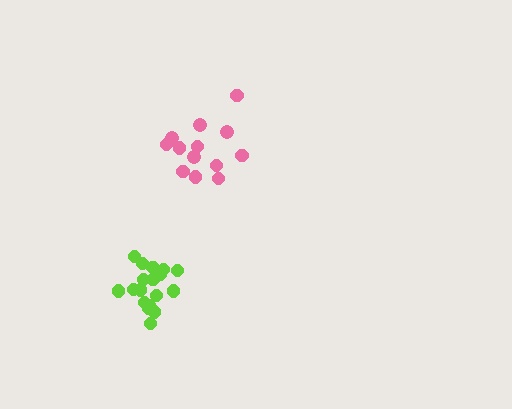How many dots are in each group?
Group 1: 18 dots, Group 2: 13 dots (31 total).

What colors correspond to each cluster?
The clusters are colored: lime, pink.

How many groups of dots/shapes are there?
There are 2 groups.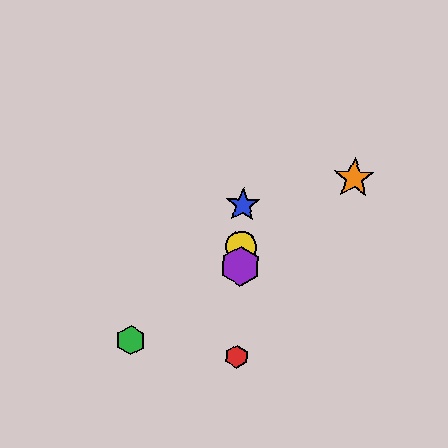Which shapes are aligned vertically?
The red hexagon, the blue star, the yellow circle, the purple hexagon are aligned vertically.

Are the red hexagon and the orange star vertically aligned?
No, the red hexagon is at x≈237 and the orange star is at x≈354.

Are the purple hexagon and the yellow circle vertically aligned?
Yes, both are at x≈240.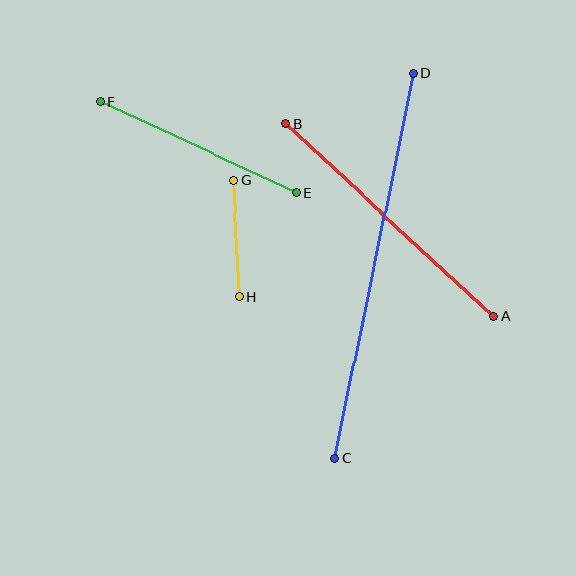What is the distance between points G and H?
The distance is approximately 116 pixels.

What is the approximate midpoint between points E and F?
The midpoint is at approximately (198, 147) pixels.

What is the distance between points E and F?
The distance is approximately 216 pixels.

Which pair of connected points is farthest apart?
Points C and D are farthest apart.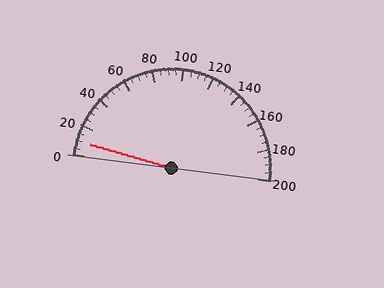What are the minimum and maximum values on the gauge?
The gauge ranges from 0 to 200.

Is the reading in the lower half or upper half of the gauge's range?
The reading is in the lower half of the range (0 to 200).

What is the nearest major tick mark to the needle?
The nearest major tick mark is 0.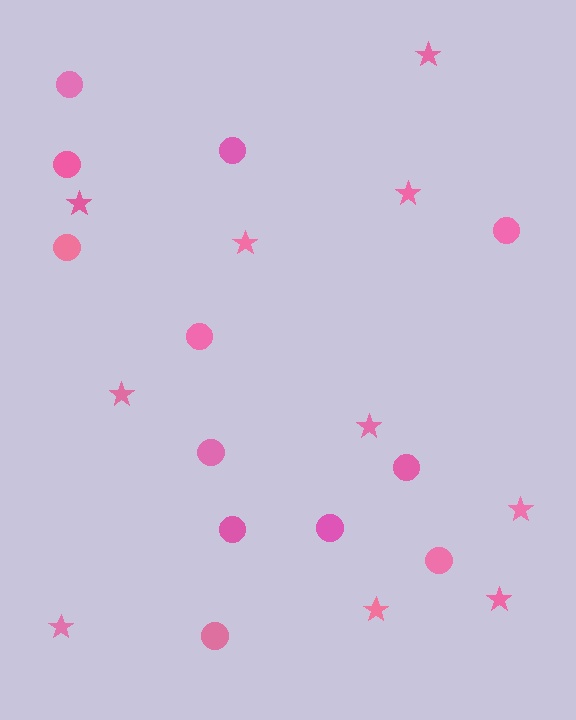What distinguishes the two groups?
There are 2 groups: one group of stars (10) and one group of circles (12).